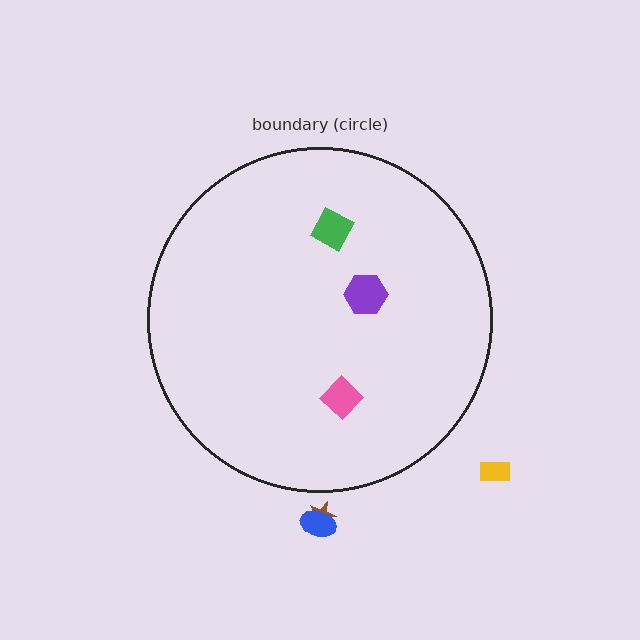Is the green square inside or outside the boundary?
Inside.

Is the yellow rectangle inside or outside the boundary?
Outside.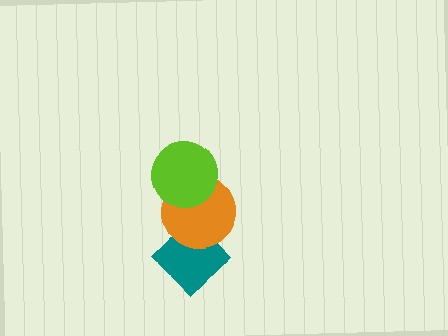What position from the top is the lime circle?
The lime circle is 1st from the top.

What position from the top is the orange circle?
The orange circle is 2nd from the top.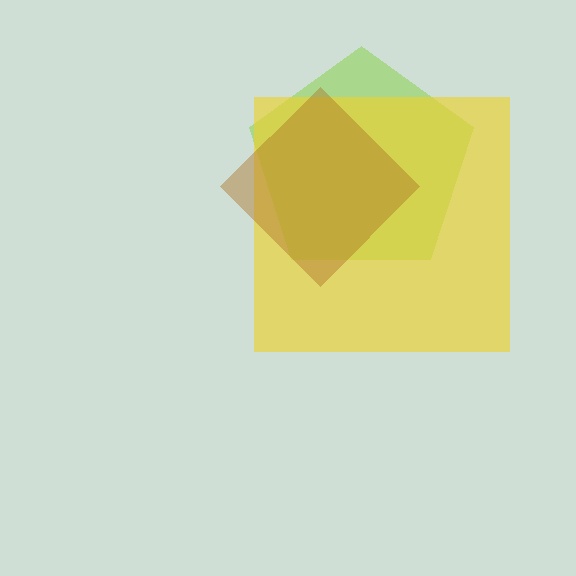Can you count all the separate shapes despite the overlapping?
Yes, there are 3 separate shapes.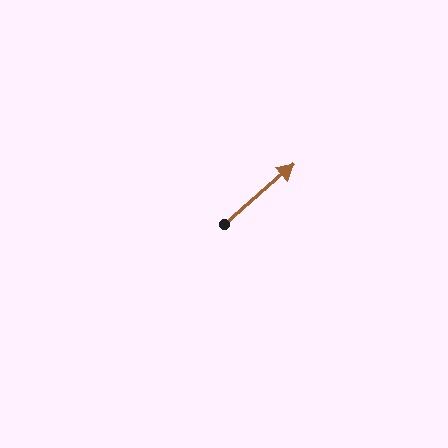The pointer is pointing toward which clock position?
Roughly 2 o'clock.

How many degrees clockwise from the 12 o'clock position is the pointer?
Approximately 49 degrees.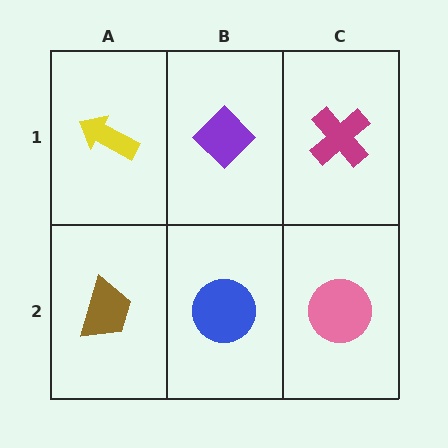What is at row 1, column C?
A magenta cross.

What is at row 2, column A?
A brown trapezoid.